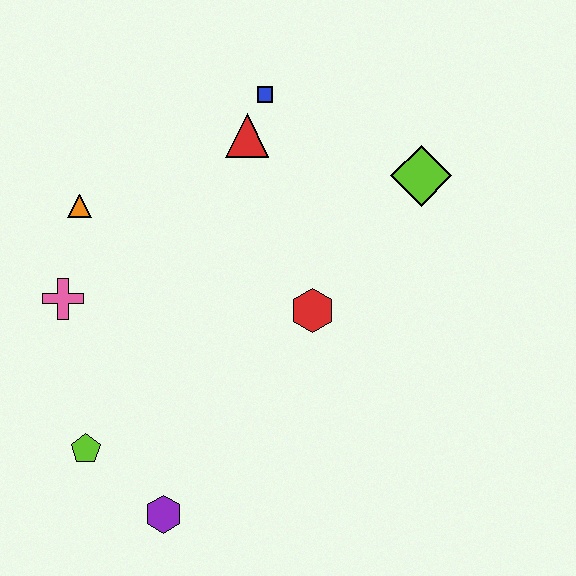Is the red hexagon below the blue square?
Yes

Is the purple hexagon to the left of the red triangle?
Yes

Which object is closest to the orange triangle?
The pink cross is closest to the orange triangle.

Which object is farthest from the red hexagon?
The lime pentagon is farthest from the red hexagon.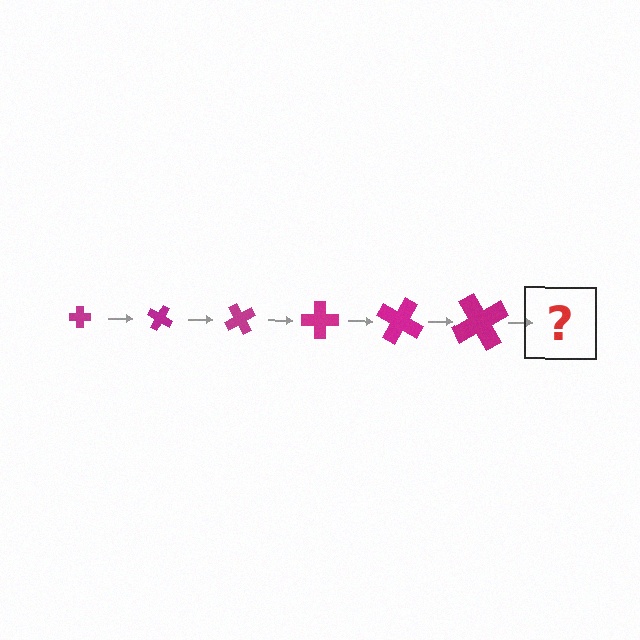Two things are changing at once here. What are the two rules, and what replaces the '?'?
The two rules are that the cross grows larger each step and it rotates 30 degrees each step. The '?' should be a cross, larger than the previous one and rotated 180 degrees from the start.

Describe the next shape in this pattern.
It should be a cross, larger than the previous one and rotated 180 degrees from the start.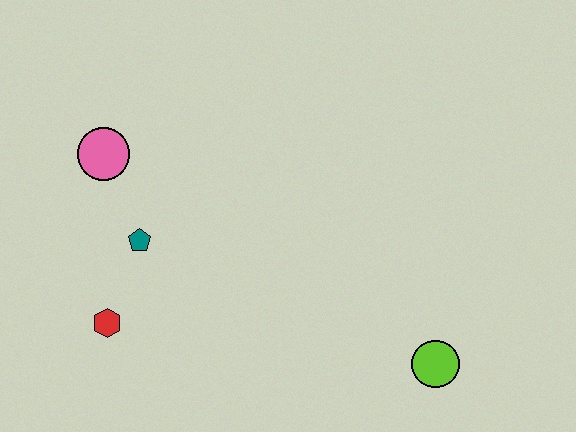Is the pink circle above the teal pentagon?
Yes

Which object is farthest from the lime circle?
The pink circle is farthest from the lime circle.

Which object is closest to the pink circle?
The teal pentagon is closest to the pink circle.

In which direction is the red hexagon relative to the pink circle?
The red hexagon is below the pink circle.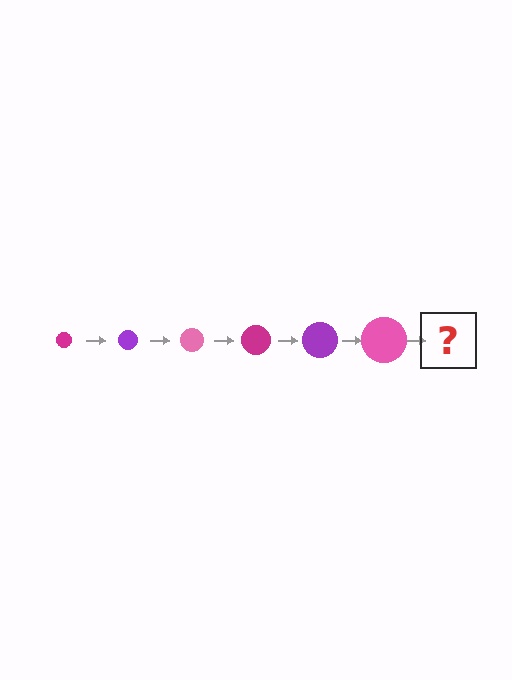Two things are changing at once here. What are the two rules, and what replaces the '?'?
The two rules are that the circle grows larger each step and the color cycles through magenta, purple, and pink. The '?' should be a magenta circle, larger than the previous one.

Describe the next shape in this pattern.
It should be a magenta circle, larger than the previous one.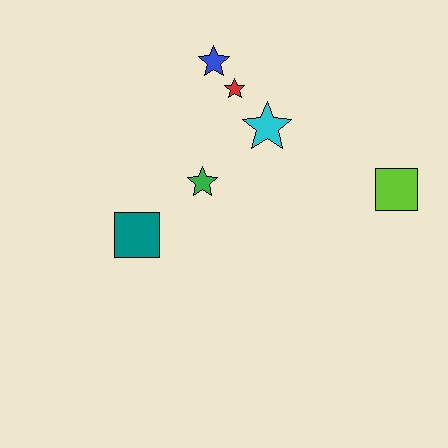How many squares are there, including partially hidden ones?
There are 2 squares.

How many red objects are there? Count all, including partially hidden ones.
There is 1 red object.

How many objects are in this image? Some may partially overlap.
There are 6 objects.